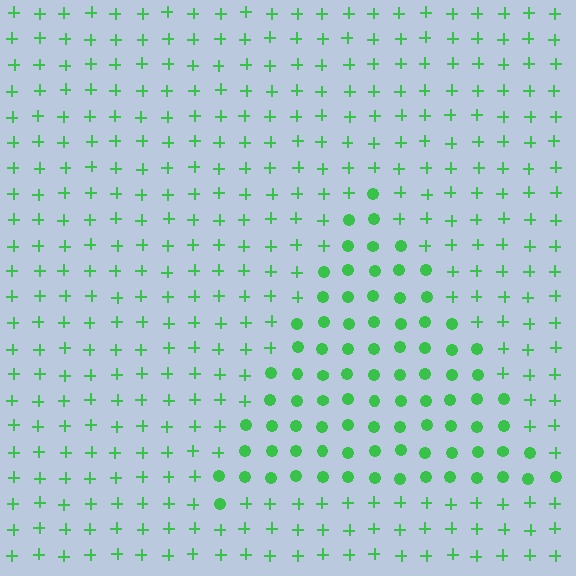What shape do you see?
I see a triangle.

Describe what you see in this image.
The image is filled with small green elements arranged in a uniform grid. A triangle-shaped region contains circles, while the surrounding area contains plus signs. The boundary is defined purely by the change in element shape.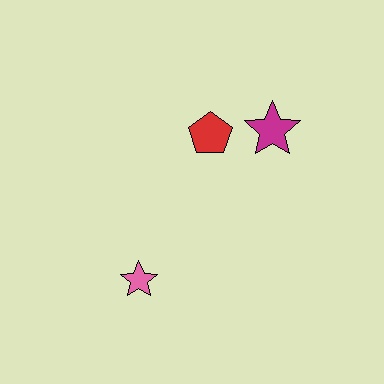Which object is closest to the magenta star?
The red pentagon is closest to the magenta star.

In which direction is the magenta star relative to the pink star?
The magenta star is above the pink star.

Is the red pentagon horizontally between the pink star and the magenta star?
Yes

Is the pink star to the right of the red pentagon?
No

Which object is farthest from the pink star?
The magenta star is farthest from the pink star.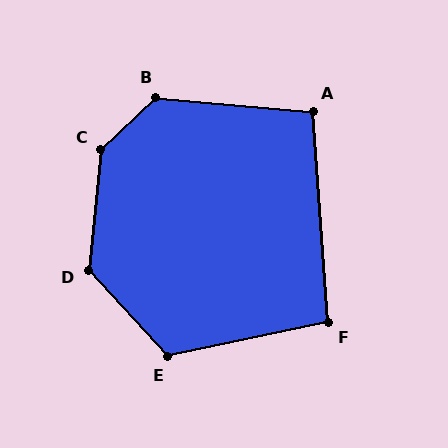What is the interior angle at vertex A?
Approximately 99 degrees (obtuse).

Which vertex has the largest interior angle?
C, at approximately 140 degrees.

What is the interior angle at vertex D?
Approximately 131 degrees (obtuse).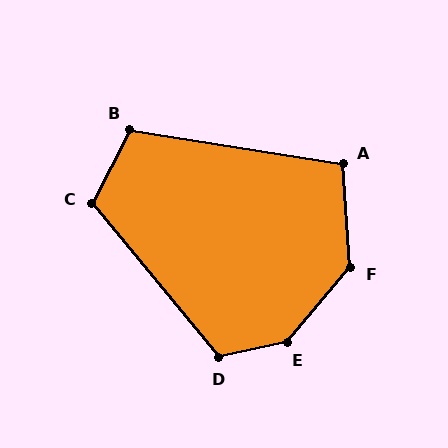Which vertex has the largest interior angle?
E, at approximately 143 degrees.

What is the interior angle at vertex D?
Approximately 116 degrees (obtuse).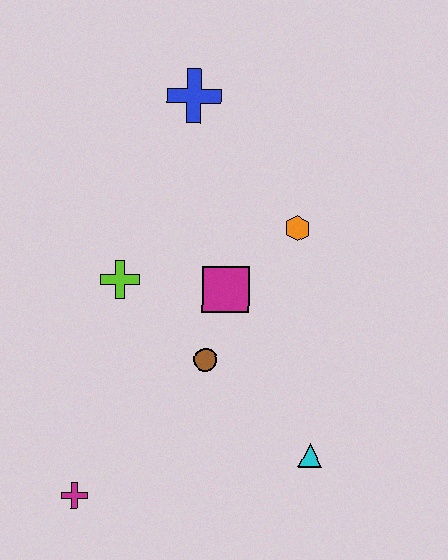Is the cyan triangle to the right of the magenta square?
Yes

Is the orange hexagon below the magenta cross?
No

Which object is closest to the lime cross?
The magenta square is closest to the lime cross.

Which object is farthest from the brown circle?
The blue cross is farthest from the brown circle.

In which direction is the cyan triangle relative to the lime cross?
The cyan triangle is to the right of the lime cross.